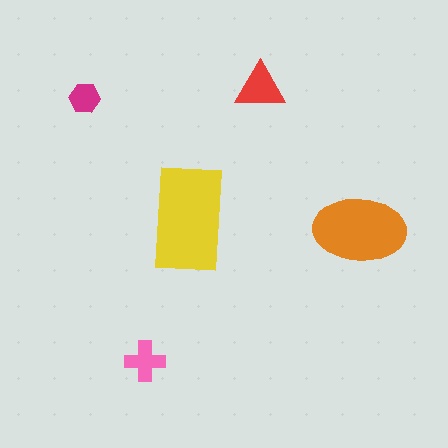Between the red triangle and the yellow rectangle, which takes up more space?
The yellow rectangle.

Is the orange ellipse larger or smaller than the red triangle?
Larger.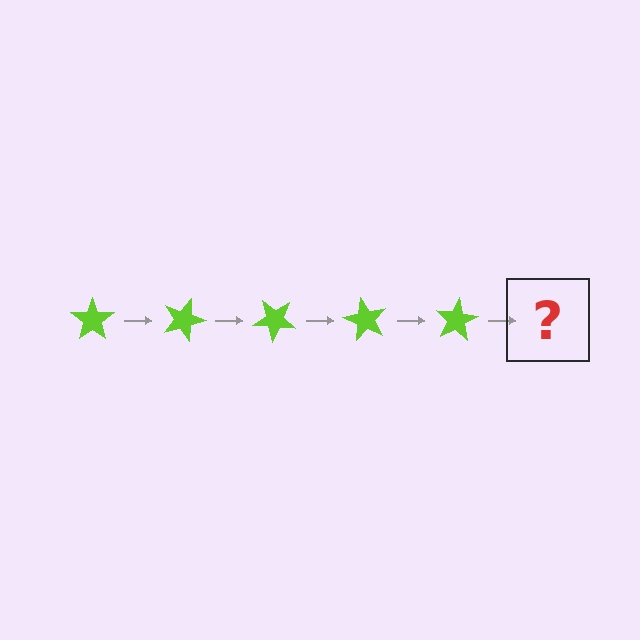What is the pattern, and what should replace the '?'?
The pattern is that the star rotates 20 degrees each step. The '?' should be a lime star rotated 100 degrees.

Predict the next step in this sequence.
The next step is a lime star rotated 100 degrees.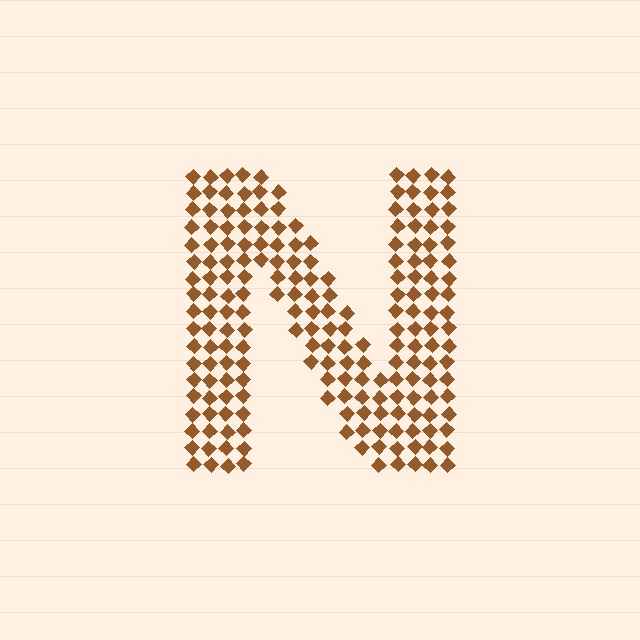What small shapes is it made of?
It is made of small diamonds.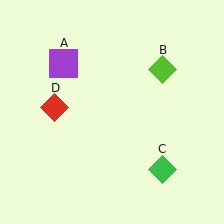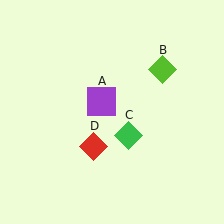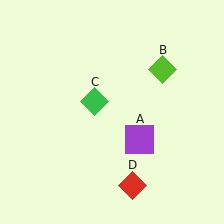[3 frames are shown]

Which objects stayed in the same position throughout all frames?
Lime diamond (object B) remained stationary.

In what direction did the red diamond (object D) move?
The red diamond (object D) moved down and to the right.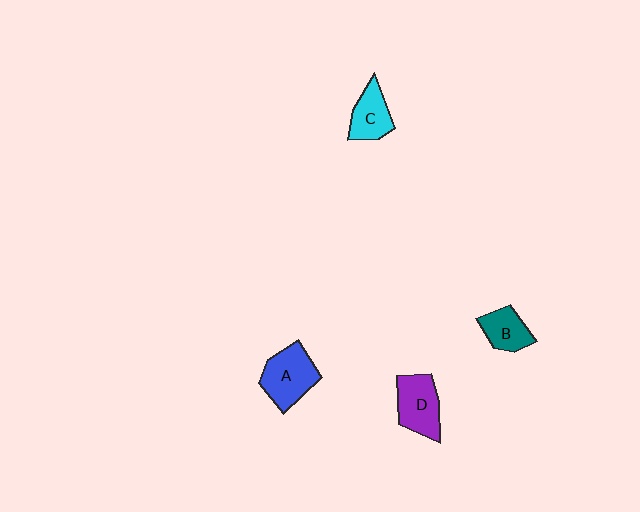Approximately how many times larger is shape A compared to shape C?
Approximately 1.4 times.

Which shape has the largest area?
Shape A (blue).